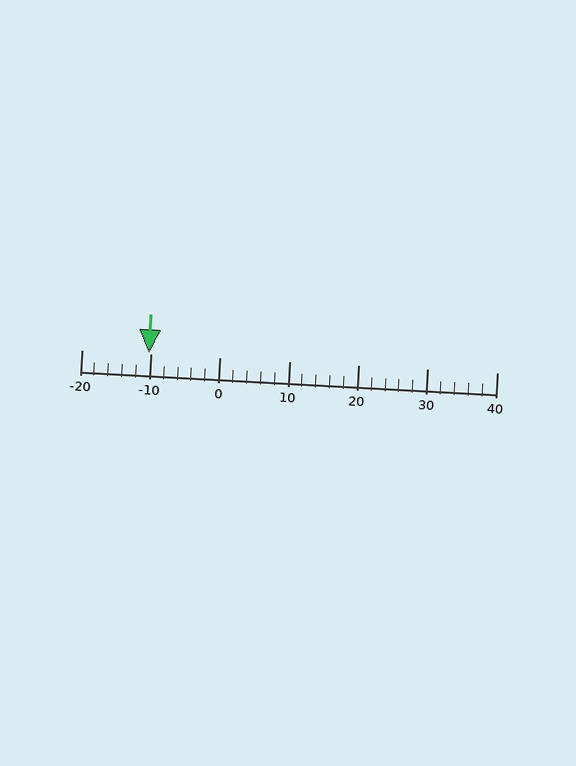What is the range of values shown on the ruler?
The ruler shows values from -20 to 40.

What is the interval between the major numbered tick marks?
The major tick marks are spaced 10 units apart.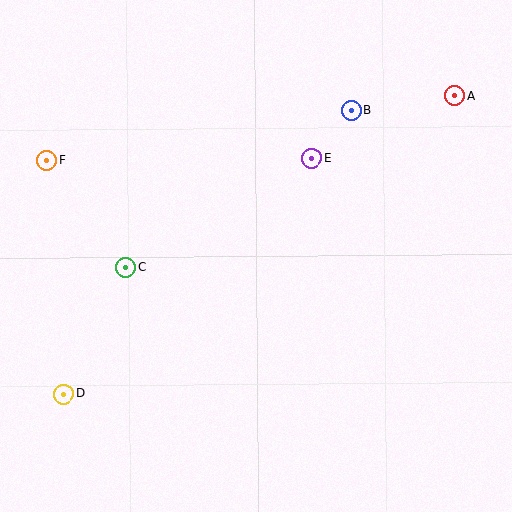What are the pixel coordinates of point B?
Point B is at (351, 111).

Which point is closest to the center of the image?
Point E at (312, 158) is closest to the center.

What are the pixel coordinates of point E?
Point E is at (312, 158).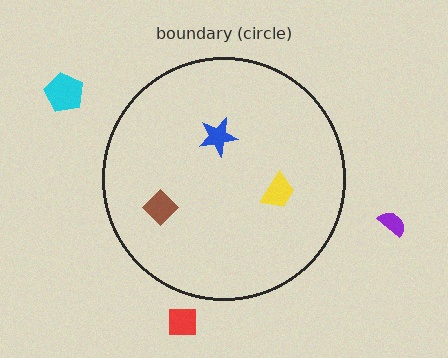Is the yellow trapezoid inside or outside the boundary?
Inside.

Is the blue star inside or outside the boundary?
Inside.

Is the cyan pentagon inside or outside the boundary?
Outside.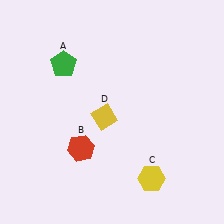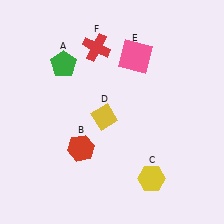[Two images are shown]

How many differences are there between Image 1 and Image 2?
There are 2 differences between the two images.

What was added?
A pink square (E), a red cross (F) were added in Image 2.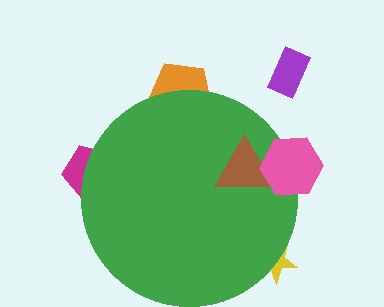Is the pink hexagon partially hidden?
No, the pink hexagon is fully visible.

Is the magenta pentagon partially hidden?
Yes, the magenta pentagon is partially hidden behind the green circle.